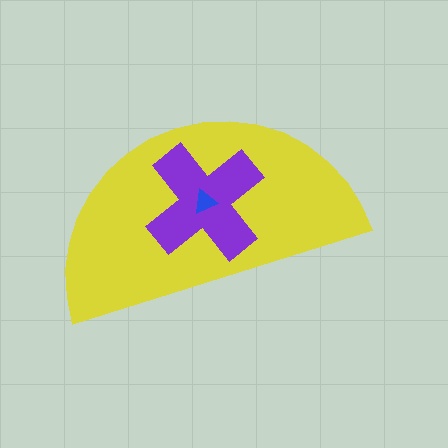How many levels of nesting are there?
3.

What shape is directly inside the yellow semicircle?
The purple cross.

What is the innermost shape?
The blue triangle.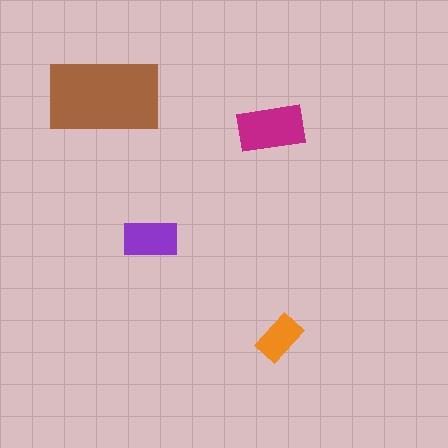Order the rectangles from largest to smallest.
the brown one, the magenta one, the purple one, the orange one.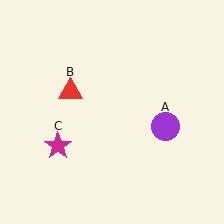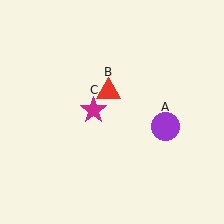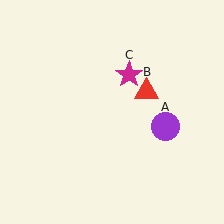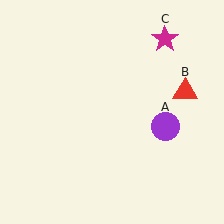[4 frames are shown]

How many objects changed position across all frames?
2 objects changed position: red triangle (object B), magenta star (object C).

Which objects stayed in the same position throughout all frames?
Purple circle (object A) remained stationary.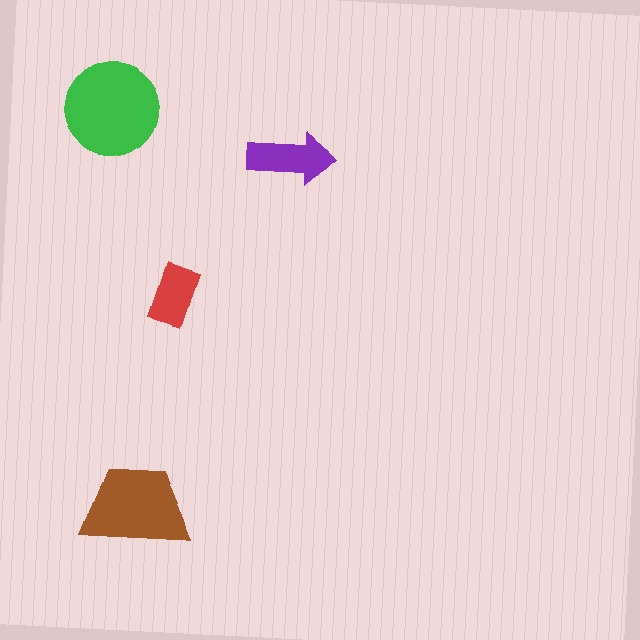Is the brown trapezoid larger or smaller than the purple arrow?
Larger.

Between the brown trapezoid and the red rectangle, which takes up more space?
The brown trapezoid.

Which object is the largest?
The green circle.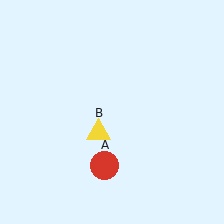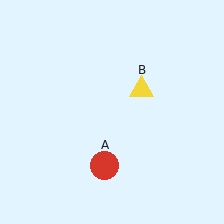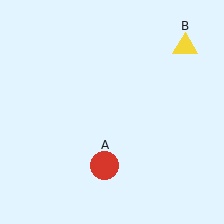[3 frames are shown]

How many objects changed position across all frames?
1 object changed position: yellow triangle (object B).